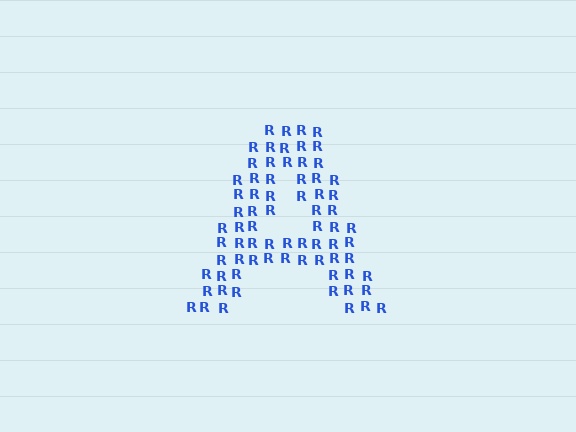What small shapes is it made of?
It is made of small letter R's.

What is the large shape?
The large shape is the letter A.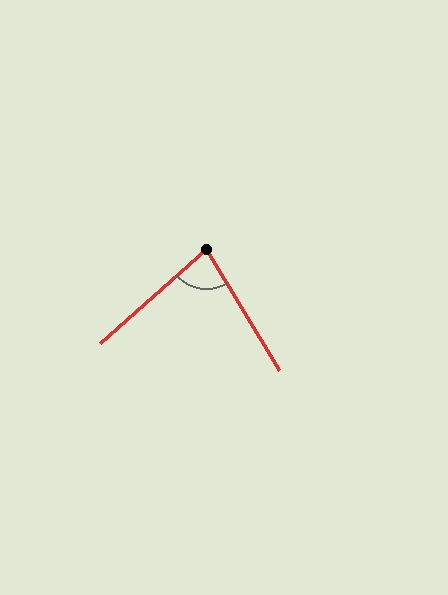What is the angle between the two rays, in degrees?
Approximately 79 degrees.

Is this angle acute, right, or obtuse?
It is acute.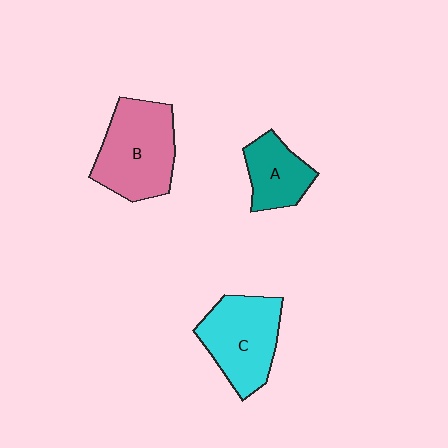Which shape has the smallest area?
Shape A (teal).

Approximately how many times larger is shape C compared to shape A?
Approximately 1.6 times.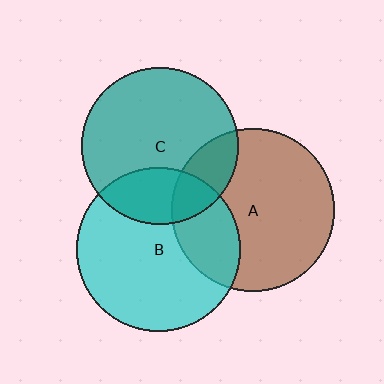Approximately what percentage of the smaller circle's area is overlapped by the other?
Approximately 20%.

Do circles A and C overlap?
Yes.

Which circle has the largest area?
Circle B (cyan).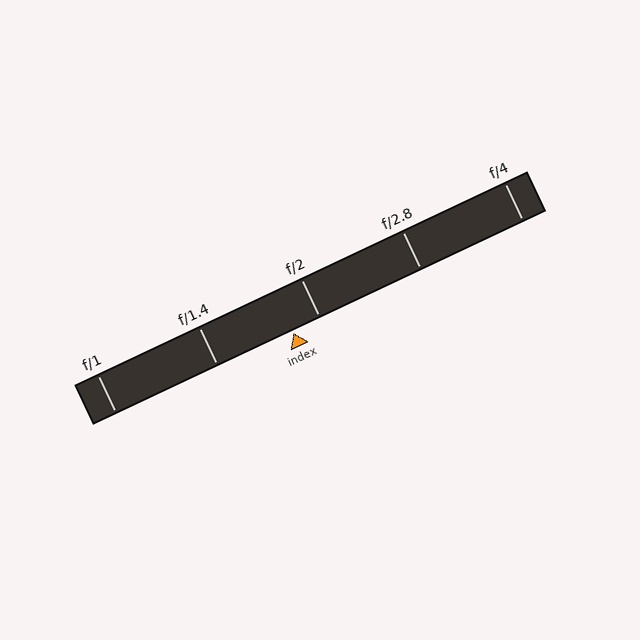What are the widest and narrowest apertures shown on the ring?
The widest aperture shown is f/1 and the narrowest is f/4.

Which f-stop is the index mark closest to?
The index mark is closest to f/2.